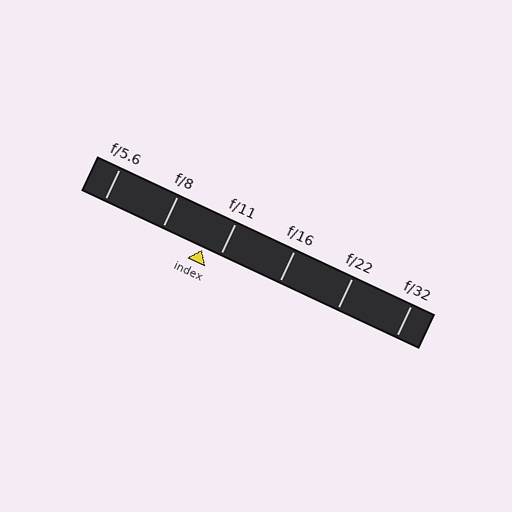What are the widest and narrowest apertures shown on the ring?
The widest aperture shown is f/5.6 and the narrowest is f/32.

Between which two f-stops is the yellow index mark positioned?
The index mark is between f/8 and f/11.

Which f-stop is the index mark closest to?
The index mark is closest to f/11.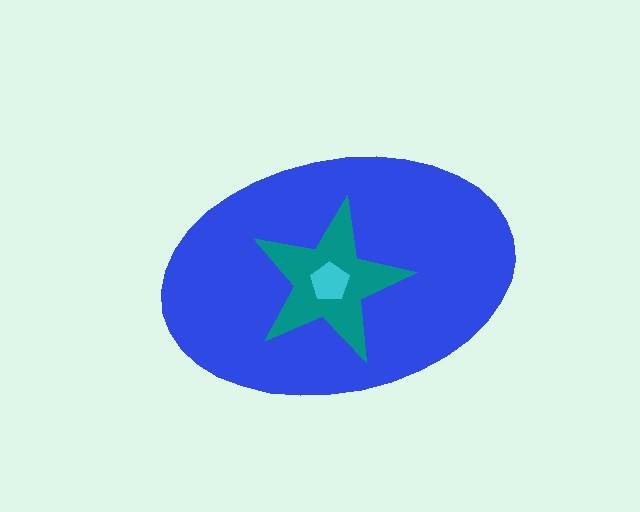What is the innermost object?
The cyan pentagon.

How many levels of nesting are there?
3.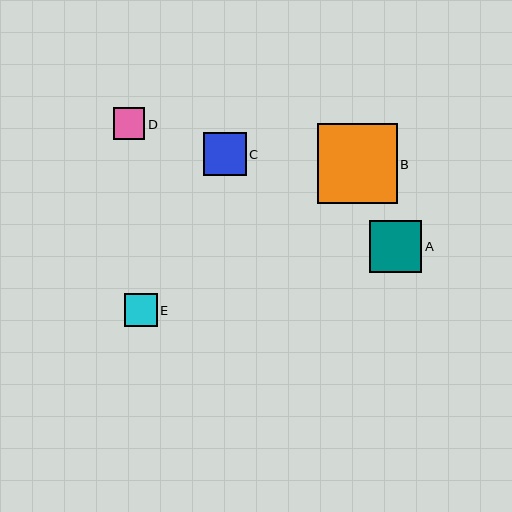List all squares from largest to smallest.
From largest to smallest: B, A, C, E, D.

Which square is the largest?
Square B is the largest with a size of approximately 80 pixels.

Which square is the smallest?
Square D is the smallest with a size of approximately 32 pixels.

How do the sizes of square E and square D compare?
Square E and square D are approximately the same size.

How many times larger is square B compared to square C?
Square B is approximately 1.9 times the size of square C.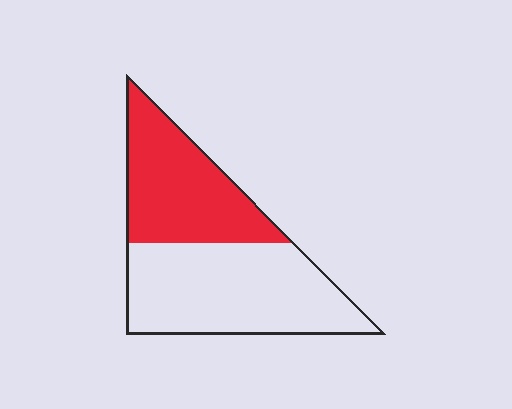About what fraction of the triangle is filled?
About two fifths (2/5).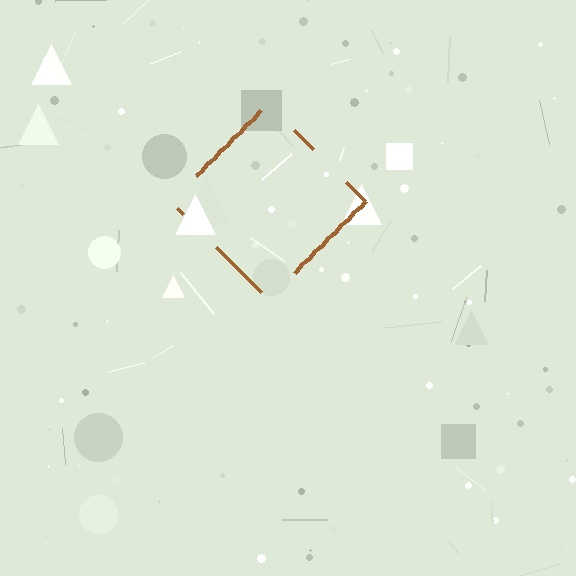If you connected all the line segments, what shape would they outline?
They would outline a diamond.